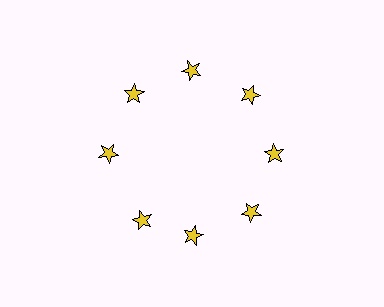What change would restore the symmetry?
The symmetry would be restored by rotating it back into even spacing with its neighbors so that all 8 stars sit at equal angles and equal distance from the center.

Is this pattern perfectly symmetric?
No. The 8 yellow stars are arranged in a ring, but one element near the 8 o'clock position is rotated out of alignment along the ring, breaking the 8-fold rotational symmetry.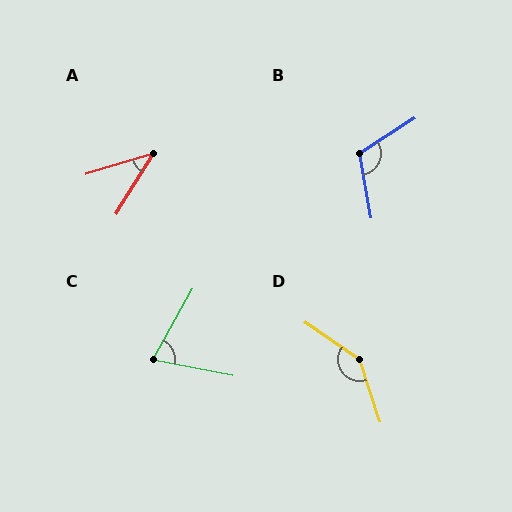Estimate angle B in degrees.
Approximately 113 degrees.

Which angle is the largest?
D, at approximately 143 degrees.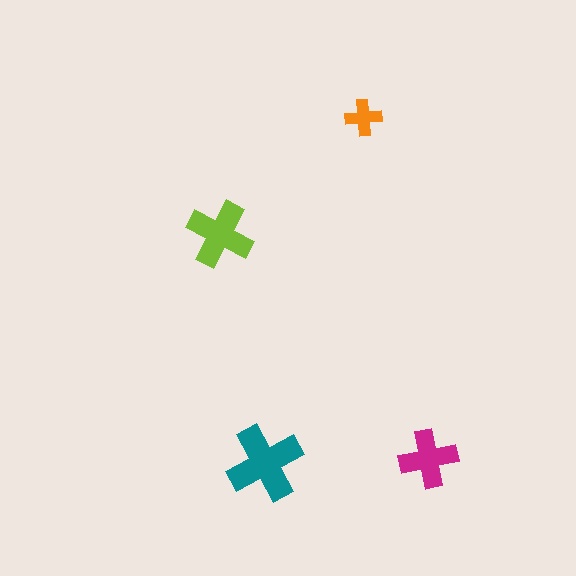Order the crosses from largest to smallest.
the teal one, the lime one, the magenta one, the orange one.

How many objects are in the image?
There are 4 objects in the image.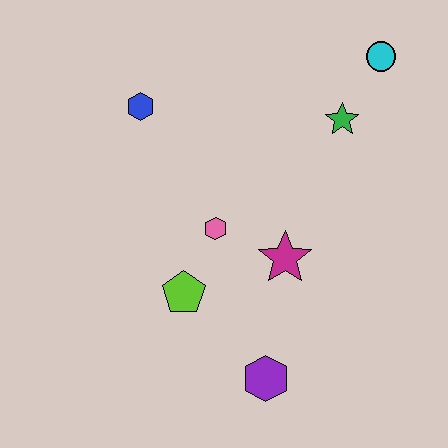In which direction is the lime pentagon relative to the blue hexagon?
The lime pentagon is below the blue hexagon.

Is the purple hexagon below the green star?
Yes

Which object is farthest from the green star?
The purple hexagon is farthest from the green star.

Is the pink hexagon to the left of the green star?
Yes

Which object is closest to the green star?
The cyan circle is closest to the green star.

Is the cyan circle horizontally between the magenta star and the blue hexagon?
No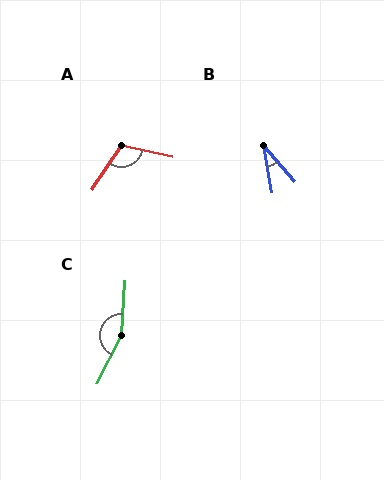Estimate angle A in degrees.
Approximately 111 degrees.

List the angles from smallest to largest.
B (30°), A (111°), C (157°).